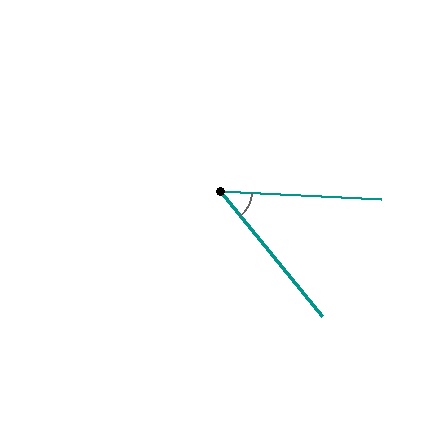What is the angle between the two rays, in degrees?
Approximately 48 degrees.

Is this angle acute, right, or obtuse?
It is acute.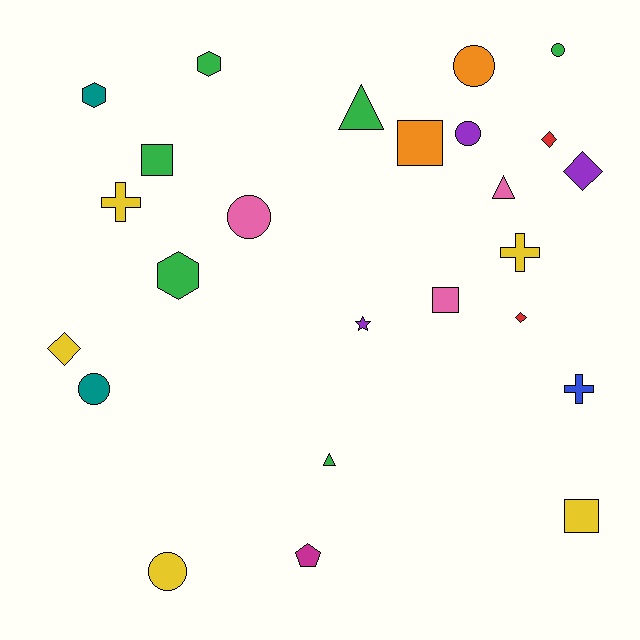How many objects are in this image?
There are 25 objects.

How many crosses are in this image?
There are 3 crosses.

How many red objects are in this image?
There are 2 red objects.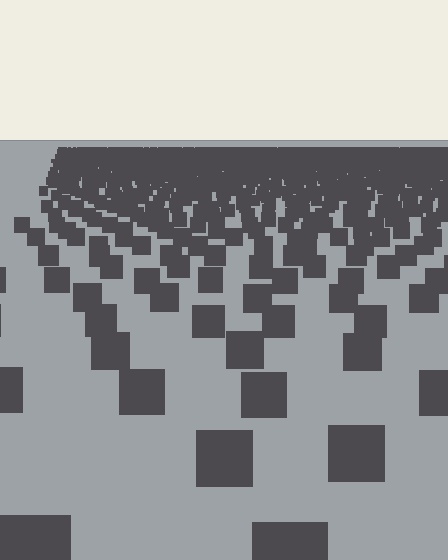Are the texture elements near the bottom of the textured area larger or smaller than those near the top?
Larger. Near the bottom, elements are closer to the viewer and appear at a bigger on-screen size.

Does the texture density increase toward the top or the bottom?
Density increases toward the top.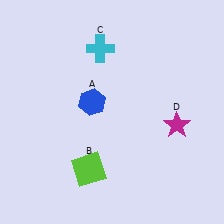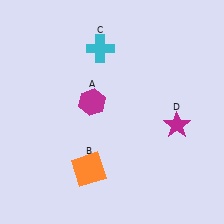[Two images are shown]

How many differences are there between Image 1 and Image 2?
There are 2 differences between the two images.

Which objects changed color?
A changed from blue to magenta. B changed from lime to orange.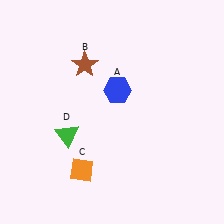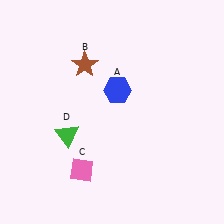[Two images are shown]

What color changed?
The diamond (C) changed from orange in Image 1 to pink in Image 2.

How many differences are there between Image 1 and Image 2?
There is 1 difference between the two images.